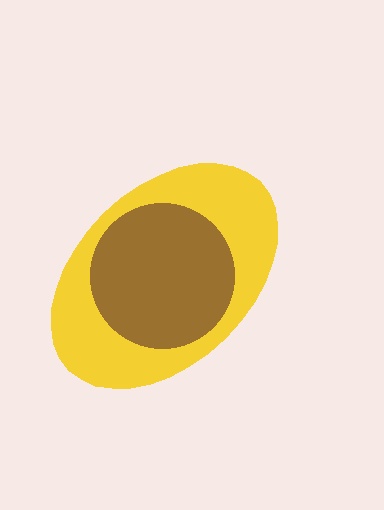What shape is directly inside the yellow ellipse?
The brown circle.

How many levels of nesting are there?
2.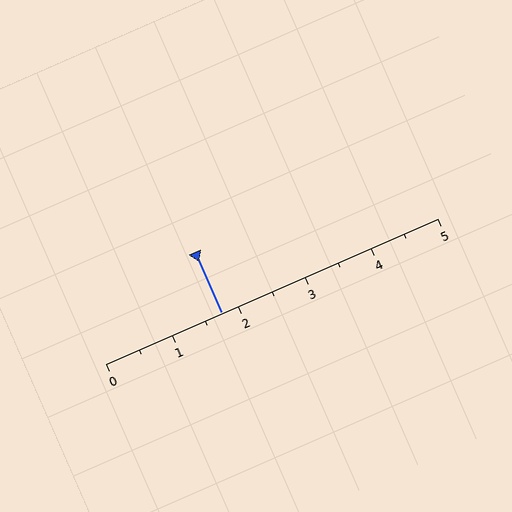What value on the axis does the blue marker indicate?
The marker indicates approximately 1.8.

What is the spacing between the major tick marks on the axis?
The major ticks are spaced 1 apart.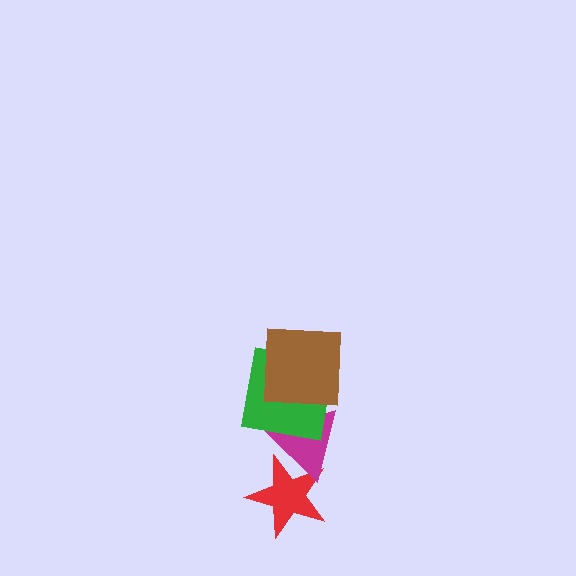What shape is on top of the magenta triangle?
The green square is on top of the magenta triangle.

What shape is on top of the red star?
The magenta triangle is on top of the red star.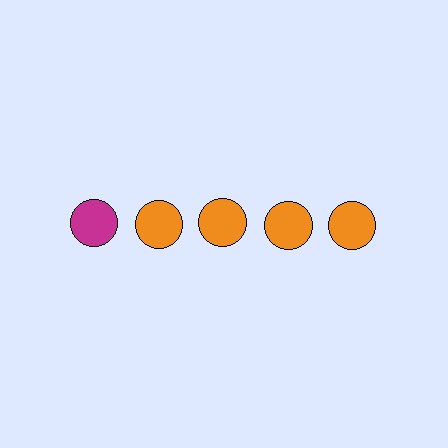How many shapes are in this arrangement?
There are 5 shapes arranged in a grid pattern.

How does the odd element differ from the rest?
It has a different color: magenta instead of orange.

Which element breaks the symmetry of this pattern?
The magenta circle in the top row, leftmost column breaks the symmetry. All other shapes are orange circles.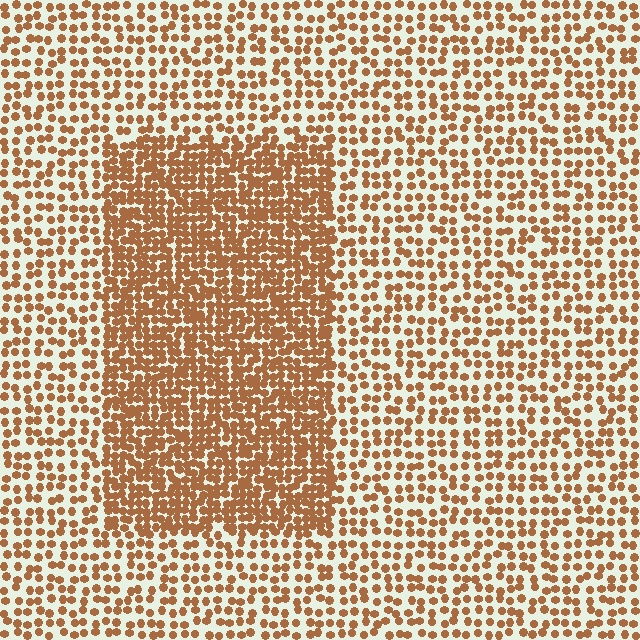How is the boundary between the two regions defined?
The boundary is defined by a change in element density (approximately 2.0x ratio). All elements are the same color, size, and shape.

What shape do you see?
I see a rectangle.